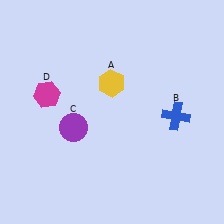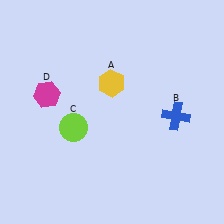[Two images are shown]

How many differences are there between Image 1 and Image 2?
There is 1 difference between the two images.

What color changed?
The circle (C) changed from purple in Image 1 to lime in Image 2.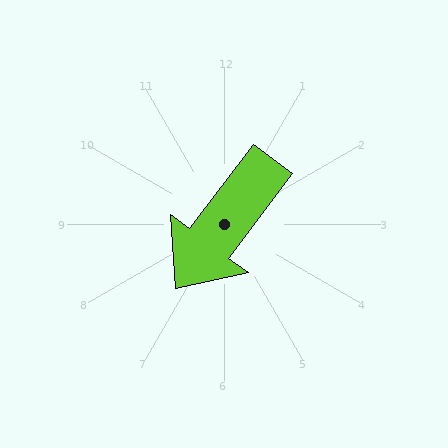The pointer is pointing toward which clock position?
Roughly 7 o'clock.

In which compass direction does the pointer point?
Southwest.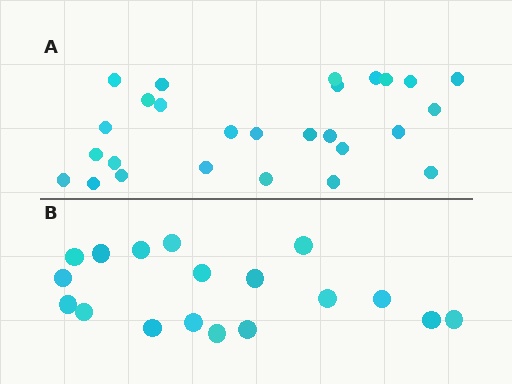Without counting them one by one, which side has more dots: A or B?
Region A (the top region) has more dots.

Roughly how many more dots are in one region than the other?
Region A has roughly 8 or so more dots than region B.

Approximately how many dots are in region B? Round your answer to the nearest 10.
About 20 dots. (The exact count is 18, which rounds to 20.)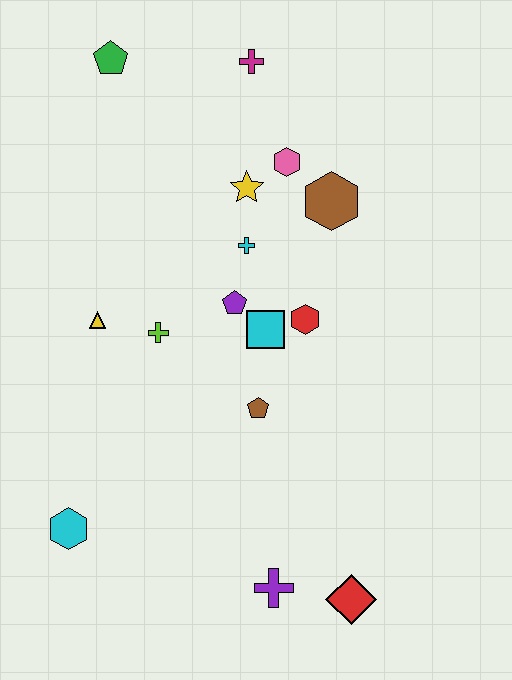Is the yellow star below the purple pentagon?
No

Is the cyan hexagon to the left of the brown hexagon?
Yes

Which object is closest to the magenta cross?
The pink hexagon is closest to the magenta cross.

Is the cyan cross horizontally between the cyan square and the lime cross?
Yes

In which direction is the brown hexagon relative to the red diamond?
The brown hexagon is above the red diamond.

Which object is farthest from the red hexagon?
The green pentagon is farthest from the red hexagon.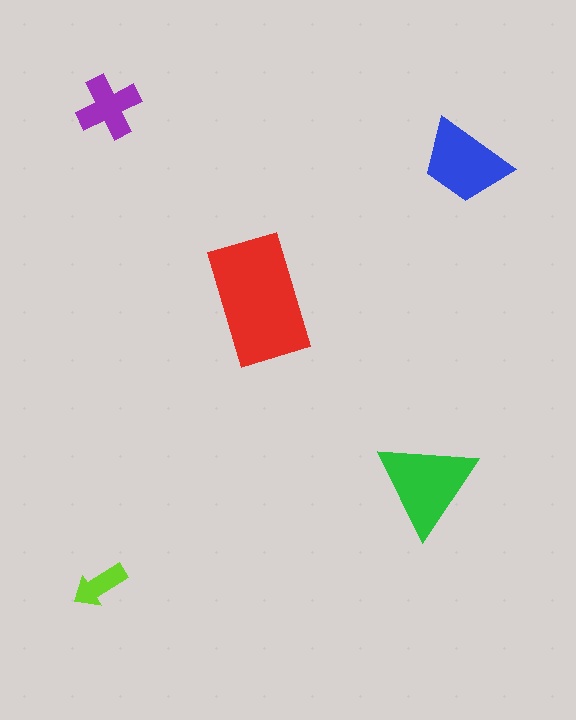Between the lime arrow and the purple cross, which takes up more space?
The purple cross.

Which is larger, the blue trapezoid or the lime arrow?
The blue trapezoid.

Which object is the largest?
The red rectangle.